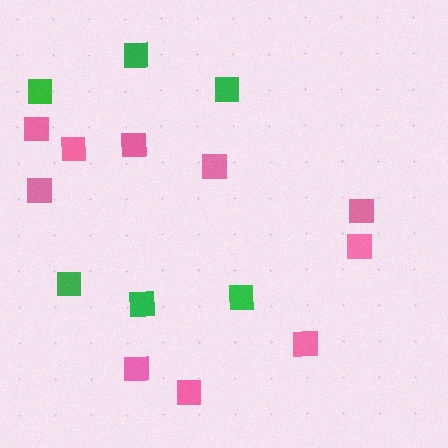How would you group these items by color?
There are 2 groups: one group of green squares (6) and one group of pink squares (10).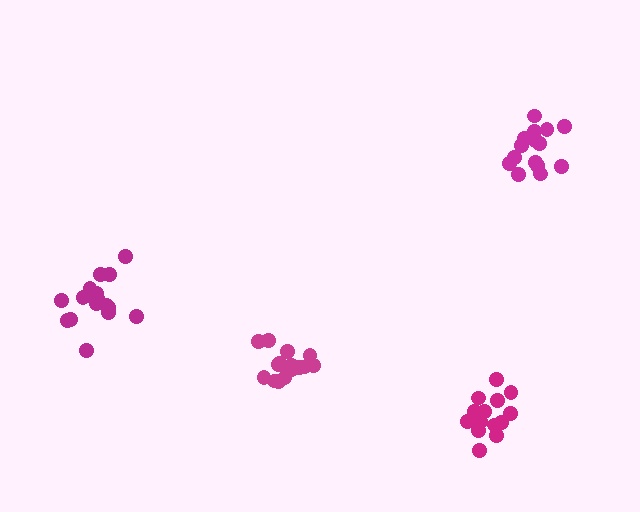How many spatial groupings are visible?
There are 4 spatial groupings.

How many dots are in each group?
Group 1: 17 dots, Group 2: 14 dots, Group 3: 16 dots, Group 4: 15 dots (62 total).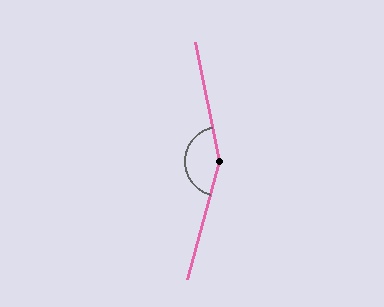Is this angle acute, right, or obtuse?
It is obtuse.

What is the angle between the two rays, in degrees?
Approximately 154 degrees.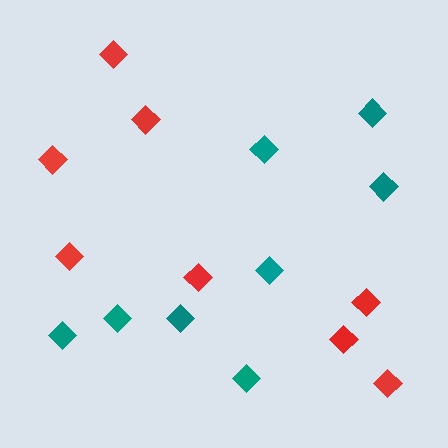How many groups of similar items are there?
There are 2 groups: one group of teal diamonds (8) and one group of red diamonds (8).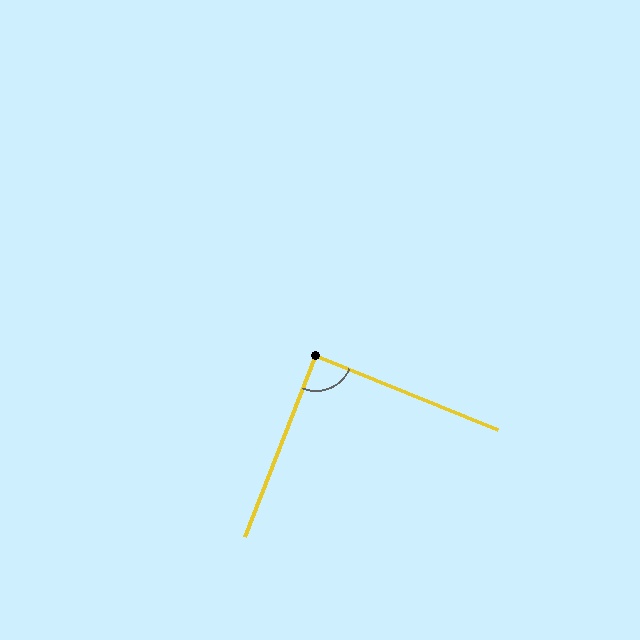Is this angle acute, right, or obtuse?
It is approximately a right angle.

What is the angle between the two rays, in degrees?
Approximately 90 degrees.